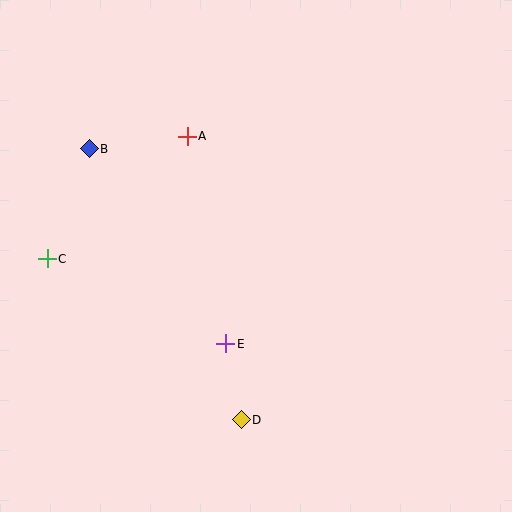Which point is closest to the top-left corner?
Point B is closest to the top-left corner.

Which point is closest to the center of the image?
Point E at (226, 344) is closest to the center.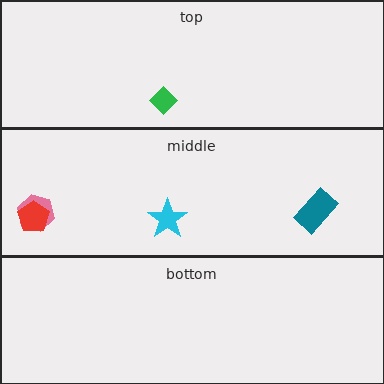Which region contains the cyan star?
The middle region.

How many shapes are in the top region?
1.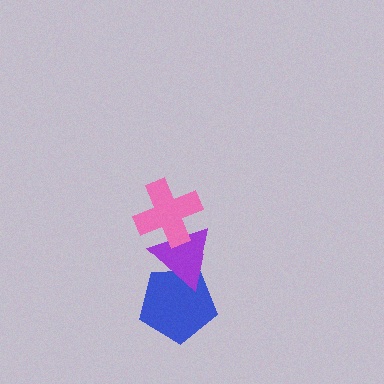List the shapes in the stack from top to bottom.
From top to bottom: the pink cross, the purple triangle, the blue pentagon.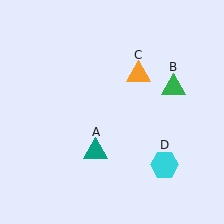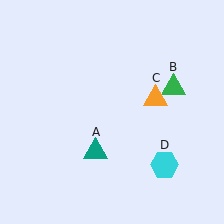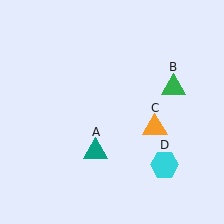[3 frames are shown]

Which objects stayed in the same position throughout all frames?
Teal triangle (object A) and green triangle (object B) and cyan hexagon (object D) remained stationary.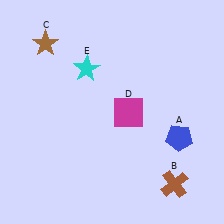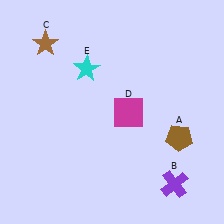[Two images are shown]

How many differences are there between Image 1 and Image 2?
There are 2 differences between the two images.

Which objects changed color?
A changed from blue to brown. B changed from brown to purple.